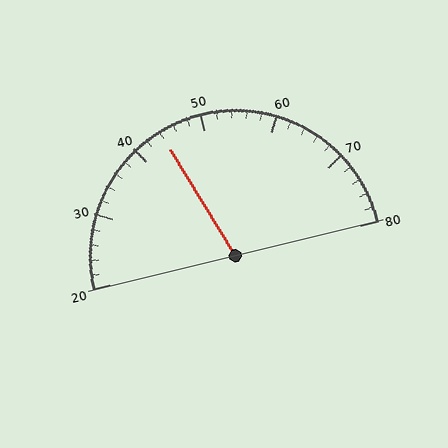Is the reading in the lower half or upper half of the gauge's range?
The reading is in the lower half of the range (20 to 80).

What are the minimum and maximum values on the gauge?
The gauge ranges from 20 to 80.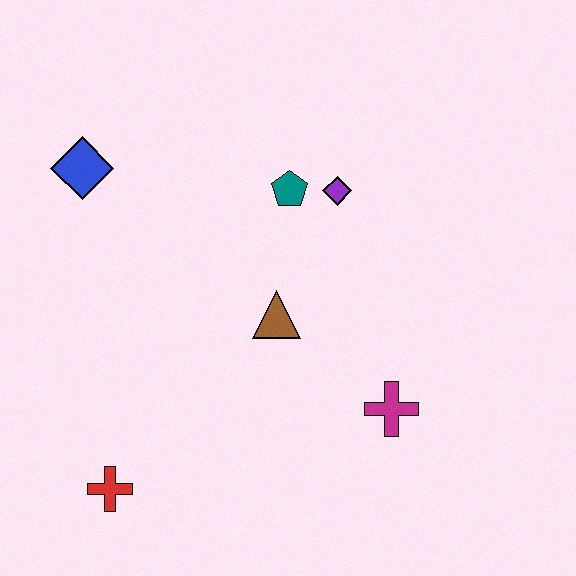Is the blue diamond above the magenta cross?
Yes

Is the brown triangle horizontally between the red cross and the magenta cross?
Yes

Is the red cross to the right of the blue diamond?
Yes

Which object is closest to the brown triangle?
The teal pentagon is closest to the brown triangle.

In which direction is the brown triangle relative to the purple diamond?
The brown triangle is below the purple diamond.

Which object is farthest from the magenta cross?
The blue diamond is farthest from the magenta cross.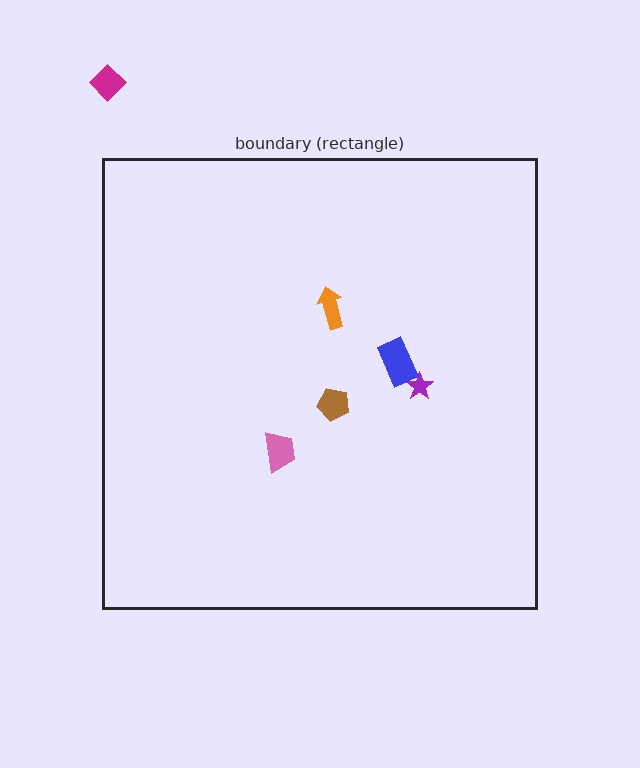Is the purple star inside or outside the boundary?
Inside.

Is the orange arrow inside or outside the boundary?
Inside.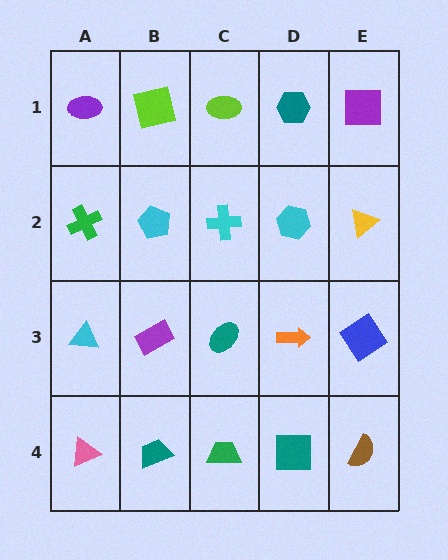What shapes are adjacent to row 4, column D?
An orange arrow (row 3, column D), a green trapezoid (row 4, column C), a brown semicircle (row 4, column E).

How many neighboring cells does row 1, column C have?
3.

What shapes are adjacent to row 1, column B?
A cyan pentagon (row 2, column B), a purple ellipse (row 1, column A), a lime ellipse (row 1, column C).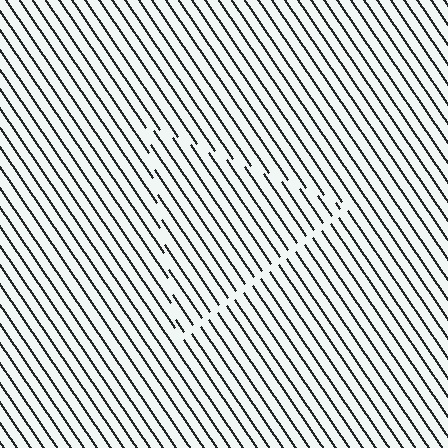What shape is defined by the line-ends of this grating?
An illusory triangle. The interior of the shape contains the same grating, shifted by half a period — the contour is defined by the phase discontinuity where line-ends from the inner and outer gratings abut.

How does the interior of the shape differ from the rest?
The interior of the shape contains the same grating, shifted by half a period — the contour is defined by the phase discontinuity where line-ends from the inner and outer gratings abut.